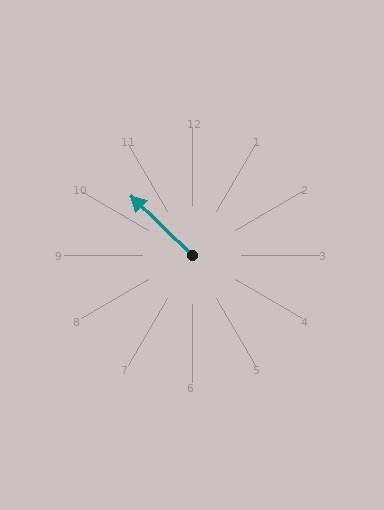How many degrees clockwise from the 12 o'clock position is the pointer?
Approximately 314 degrees.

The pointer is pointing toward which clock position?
Roughly 10 o'clock.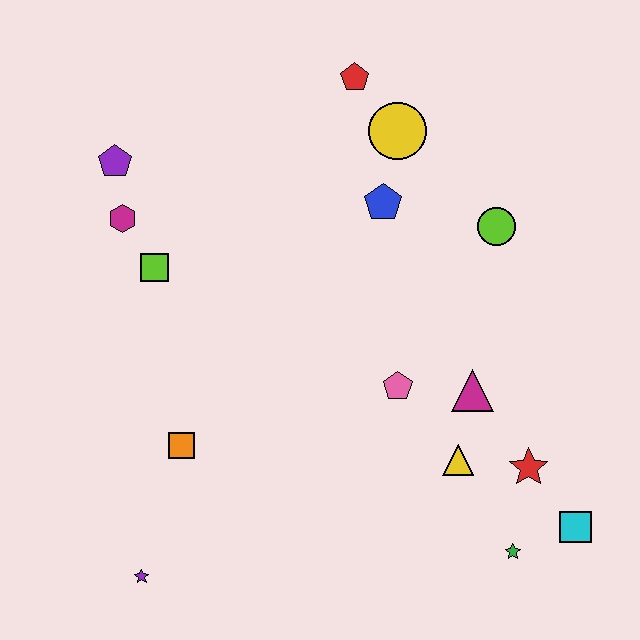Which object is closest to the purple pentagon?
The magenta hexagon is closest to the purple pentagon.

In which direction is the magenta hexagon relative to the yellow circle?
The magenta hexagon is to the left of the yellow circle.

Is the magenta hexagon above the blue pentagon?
No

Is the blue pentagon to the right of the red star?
No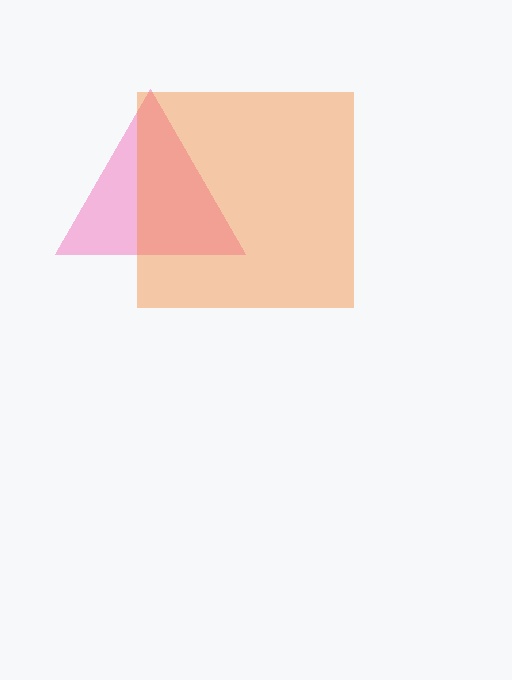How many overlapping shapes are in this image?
There are 2 overlapping shapes in the image.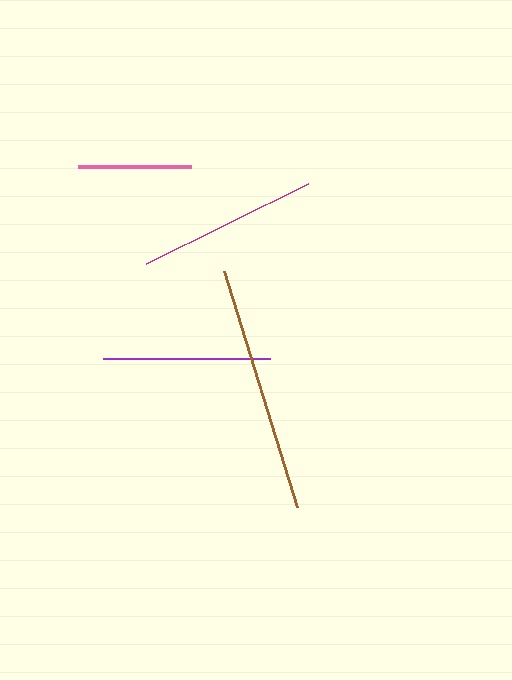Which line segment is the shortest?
The pink line is the shortest at approximately 113 pixels.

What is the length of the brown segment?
The brown segment is approximately 247 pixels long.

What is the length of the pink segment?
The pink segment is approximately 113 pixels long.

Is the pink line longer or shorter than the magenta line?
The magenta line is longer than the pink line.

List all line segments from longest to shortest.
From longest to shortest: brown, magenta, purple, pink.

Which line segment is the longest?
The brown line is the longest at approximately 247 pixels.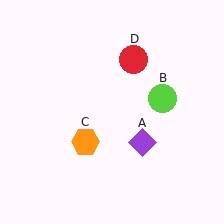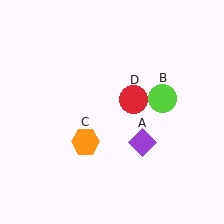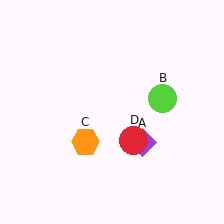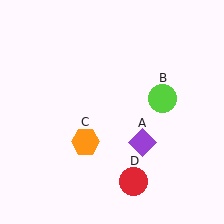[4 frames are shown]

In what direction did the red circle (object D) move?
The red circle (object D) moved down.